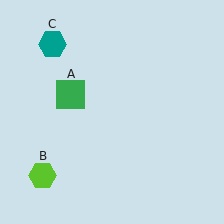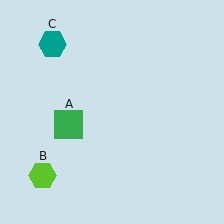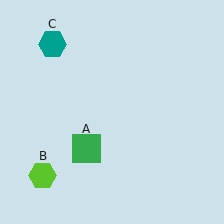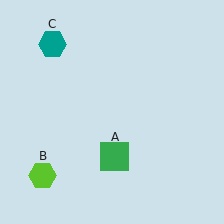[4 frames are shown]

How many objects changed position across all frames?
1 object changed position: green square (object A).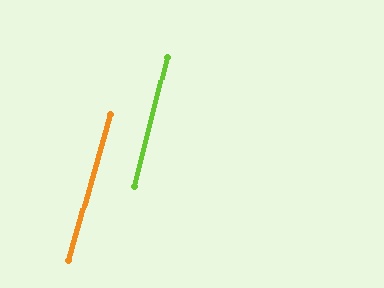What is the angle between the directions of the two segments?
Approximately 2 degrees.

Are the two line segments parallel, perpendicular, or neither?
Parallel — their directions differ by only 1.6°.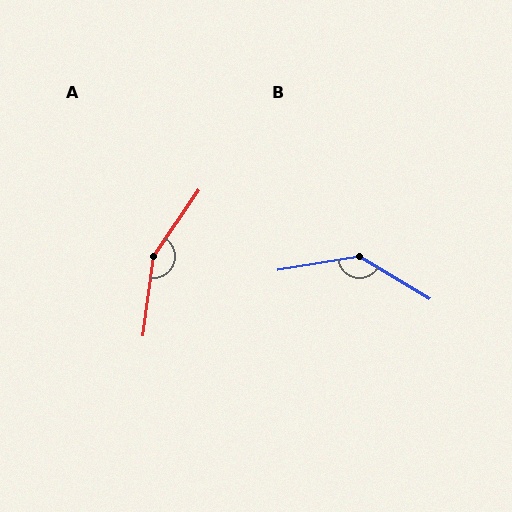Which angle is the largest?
A, at approximately 153 degrees.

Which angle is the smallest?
B, at approximately 140 degrees.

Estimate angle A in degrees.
Approximately 153 degrees.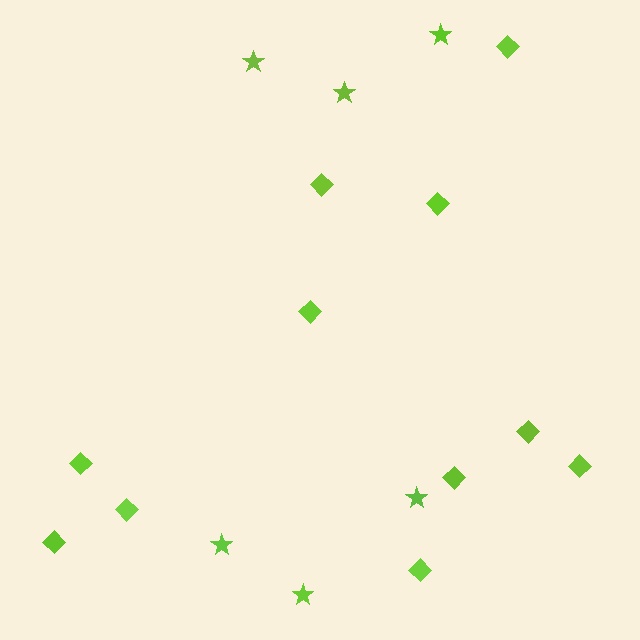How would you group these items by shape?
There are 2 groups: one group of diamonds (11) and one group of stars (6).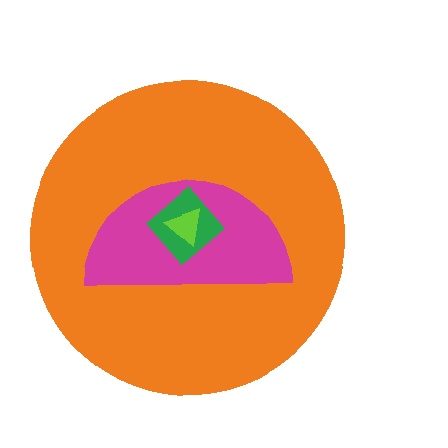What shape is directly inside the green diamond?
The lime triangle.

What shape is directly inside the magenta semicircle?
The green diamond.